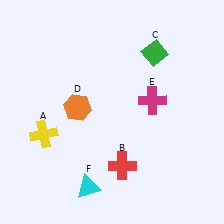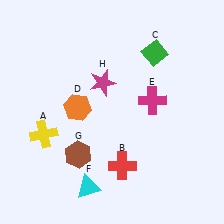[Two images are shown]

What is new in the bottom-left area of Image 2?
A brown hexagon (G) was added in the bottom-left area of Image 2.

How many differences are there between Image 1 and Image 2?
There are 2 differences between the two images.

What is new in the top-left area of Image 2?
A magenta star (H) was added in the top-left area of Image 2.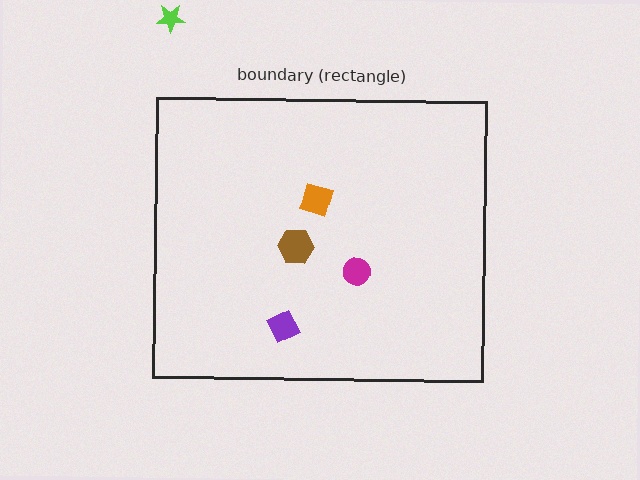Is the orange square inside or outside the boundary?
Inside.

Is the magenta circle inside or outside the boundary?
Inside.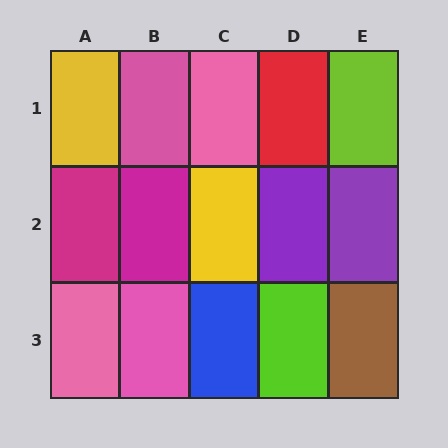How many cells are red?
1 cell is red.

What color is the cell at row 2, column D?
Purple.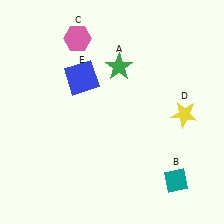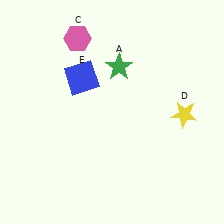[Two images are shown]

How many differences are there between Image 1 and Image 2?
There is 1 difference between the two images.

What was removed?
The teal diamond (B) was removed in Image 2.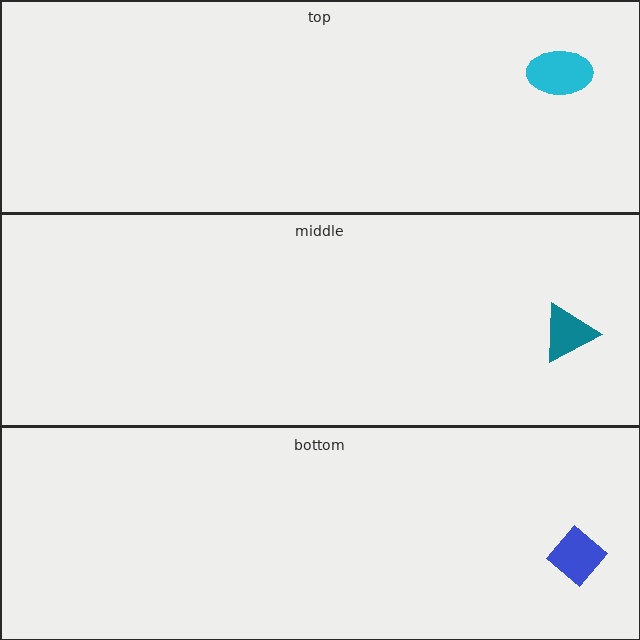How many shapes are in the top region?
1.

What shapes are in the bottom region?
The blue diamond.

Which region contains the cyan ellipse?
The top region.